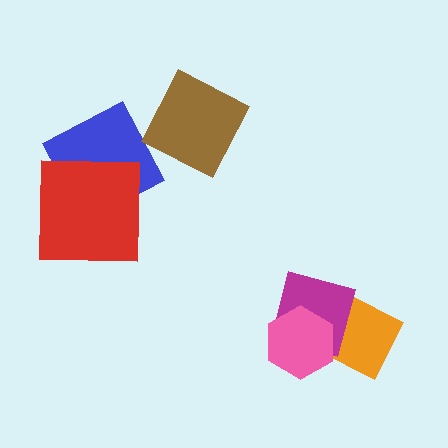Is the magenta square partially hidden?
Yes, it is partially covered by another shape.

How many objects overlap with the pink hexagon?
2 objects overlap with the pink hexagon.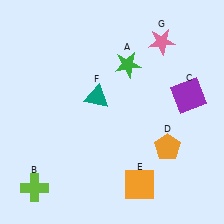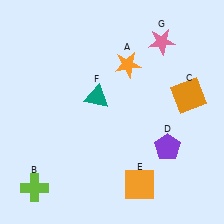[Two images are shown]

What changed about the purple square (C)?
In Image 1, C is purple. In Image 2, it changed to orange.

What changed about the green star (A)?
In Image 1, A is green. In Image 2, it changed to orange.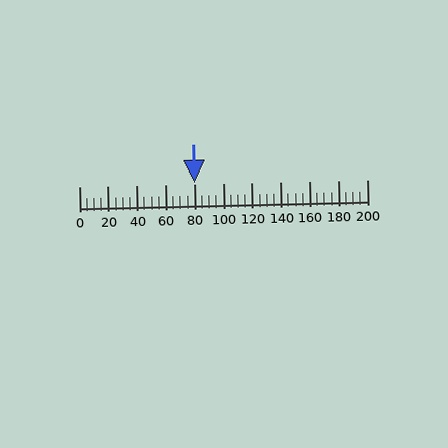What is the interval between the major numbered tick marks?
The major tick marks are spaced 20 units apart.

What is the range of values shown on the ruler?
The ruler shows values from 0 to 200.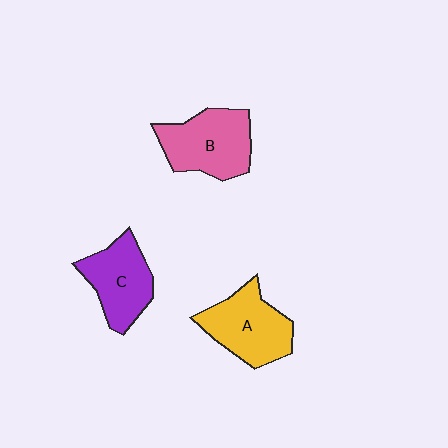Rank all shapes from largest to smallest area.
From largest to smallest: B (pink), A (yellow), C (purple).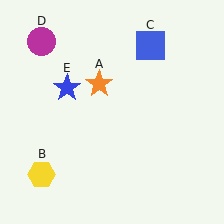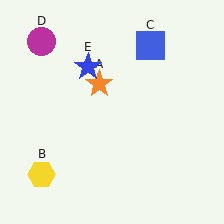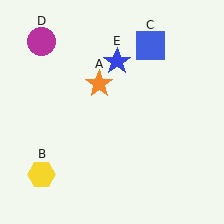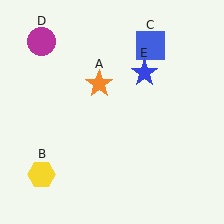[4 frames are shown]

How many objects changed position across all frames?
1 object changed position: blue star (object E).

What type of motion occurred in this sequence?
The blue star (object E) rotated clockwise around the center of the scene.